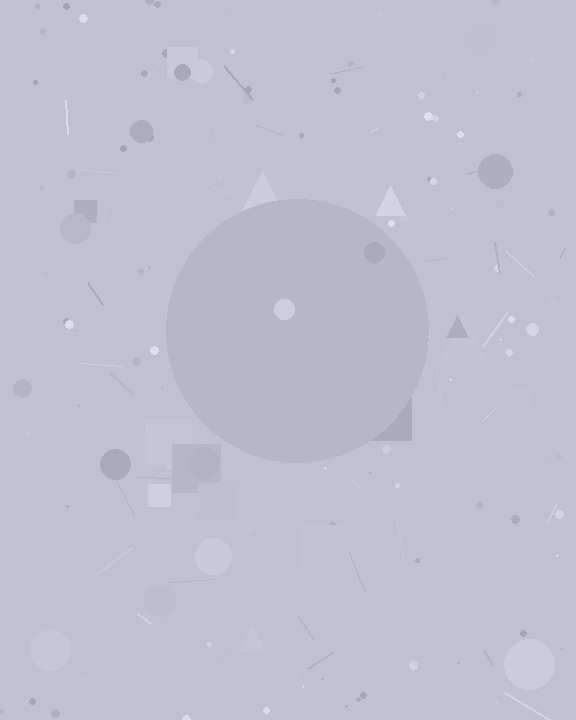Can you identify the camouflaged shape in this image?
The camouflaged shape is a circle.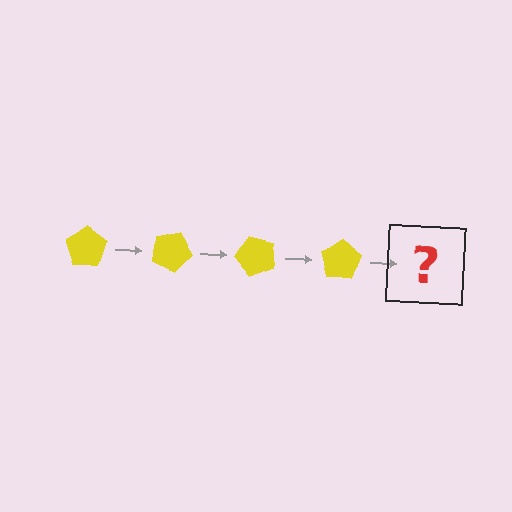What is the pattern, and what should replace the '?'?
The pattern is that the pentagon rotates 25 degrees each step. The '?' should be a yellow pentagon rotated 100 degrees.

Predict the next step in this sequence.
The next step is a yellow pentagon rotated 100 degrees.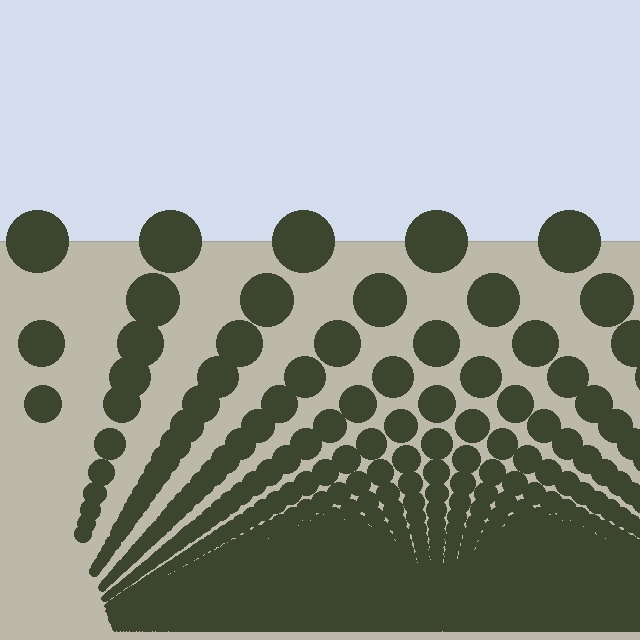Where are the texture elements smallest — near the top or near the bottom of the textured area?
Near the bottom.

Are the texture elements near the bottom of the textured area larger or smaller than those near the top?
Smaller. The gradient is inverted — elements near the bottom are smaller and denser.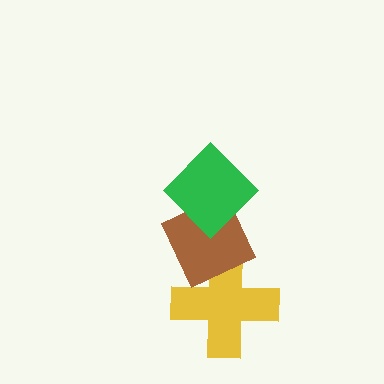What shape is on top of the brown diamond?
The green diamond is on top of the brown diamond.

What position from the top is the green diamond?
The green diamond is 1st from the top.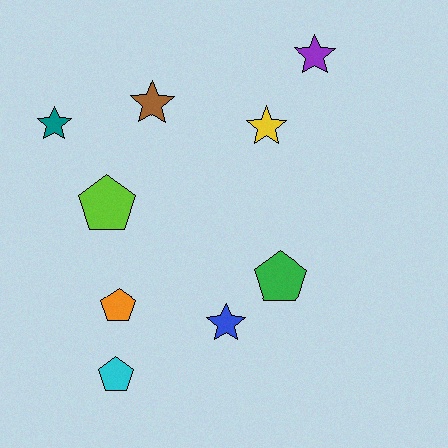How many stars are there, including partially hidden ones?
There are 5 stars.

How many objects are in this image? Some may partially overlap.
There are 9 objects.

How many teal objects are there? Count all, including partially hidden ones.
There is 1 teal object.